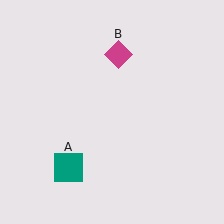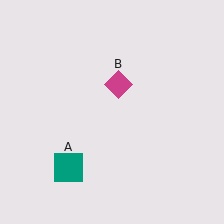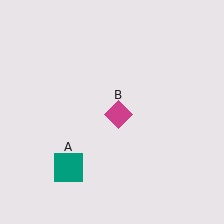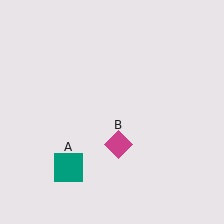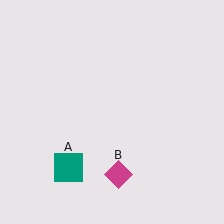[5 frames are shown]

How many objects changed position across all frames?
1 object changed position: magenta diamond (object B).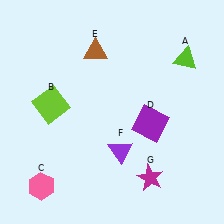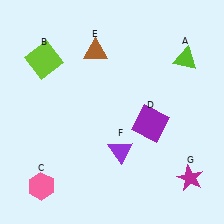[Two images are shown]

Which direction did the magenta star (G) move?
The magenta star (G) moved right.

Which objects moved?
The objects that moved are: the lime square (B), the magenta star (G).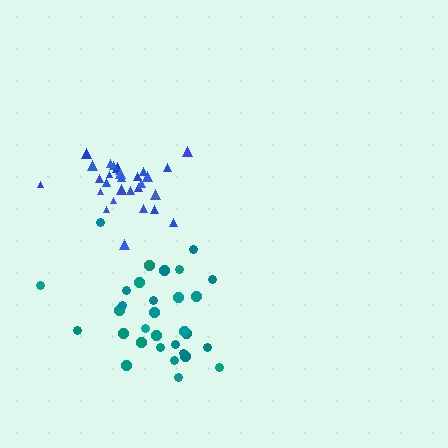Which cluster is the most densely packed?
Blue.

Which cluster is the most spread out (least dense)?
Teal.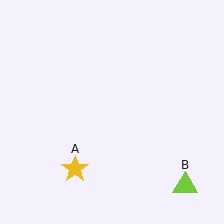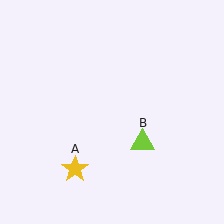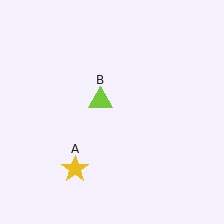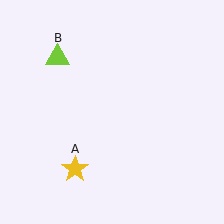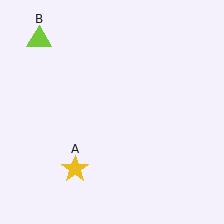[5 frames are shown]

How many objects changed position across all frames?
1 object changed position: lime triangle (object B).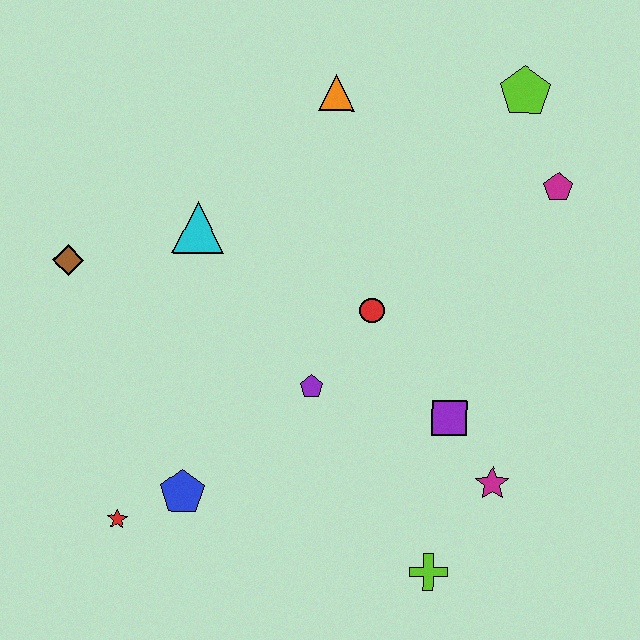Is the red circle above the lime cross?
Yes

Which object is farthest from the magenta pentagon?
The red star is farthest from the magenta pentagon.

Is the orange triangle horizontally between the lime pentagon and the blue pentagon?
Yes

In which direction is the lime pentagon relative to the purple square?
The lime pentagon is above the purple square.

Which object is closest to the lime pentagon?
The magenta pentagon is closest to the lime pentagon.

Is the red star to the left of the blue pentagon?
Yes